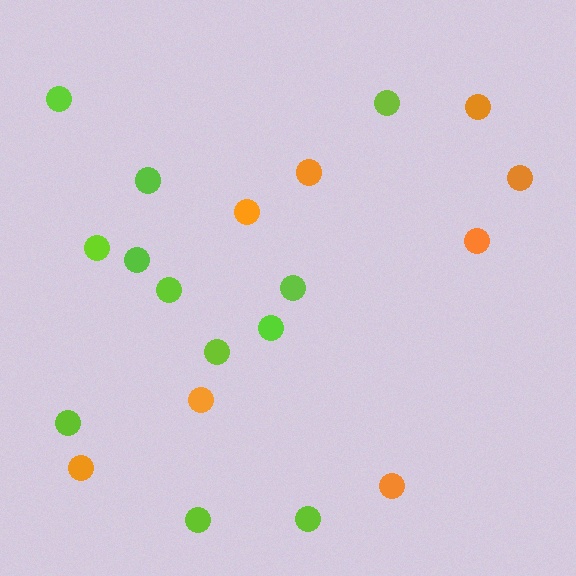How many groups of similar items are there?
There are 2 groups: one group of orange circles (8) and one group of lime circles (12).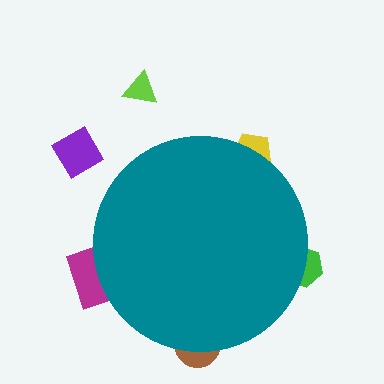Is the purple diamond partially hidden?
No, the purple diamond is fully visible.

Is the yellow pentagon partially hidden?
Yes, the yellow pentagon is partially hidden behind the teal circle.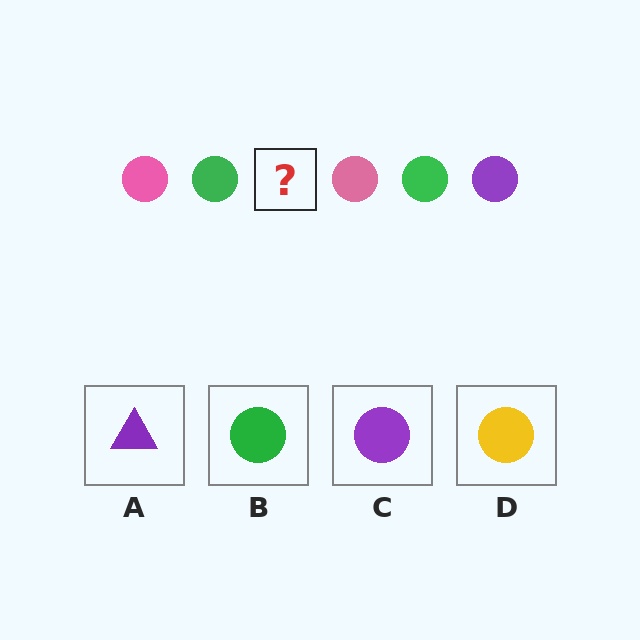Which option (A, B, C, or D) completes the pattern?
C.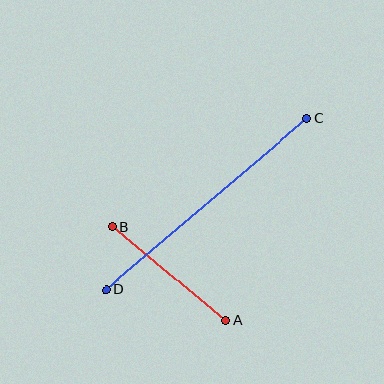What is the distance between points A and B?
The distance is approximately 146 pixels.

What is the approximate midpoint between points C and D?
The midpoint is at approximately (206, 204) pixels.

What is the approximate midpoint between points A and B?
The midpoint is at approximately (169, 274) pixels.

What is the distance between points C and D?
The distance is approximately 264 pixels.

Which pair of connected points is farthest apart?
Points C and D are farthest apart.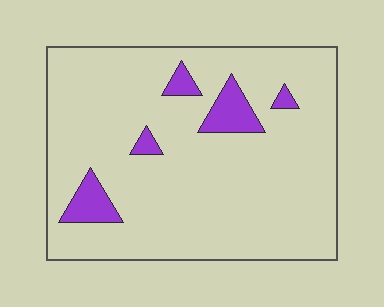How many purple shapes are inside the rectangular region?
5.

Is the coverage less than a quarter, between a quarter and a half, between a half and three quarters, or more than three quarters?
Less than a quarter.